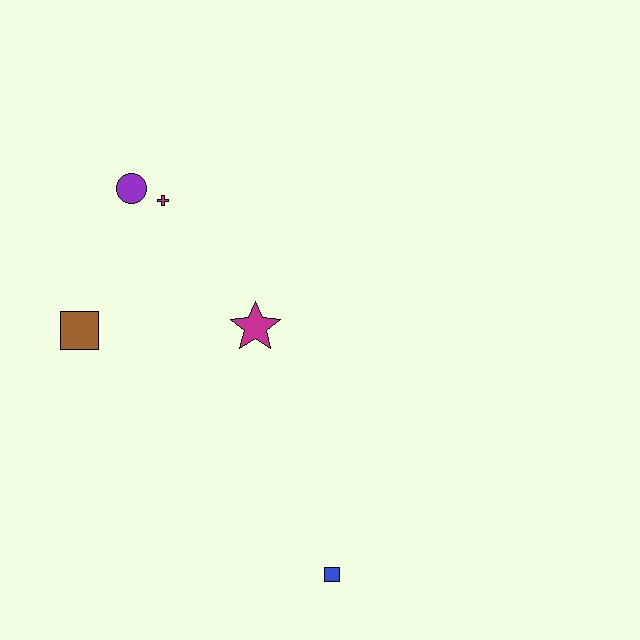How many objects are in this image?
There are 5 objects.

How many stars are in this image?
There is 1 star.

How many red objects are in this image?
There are no red objects.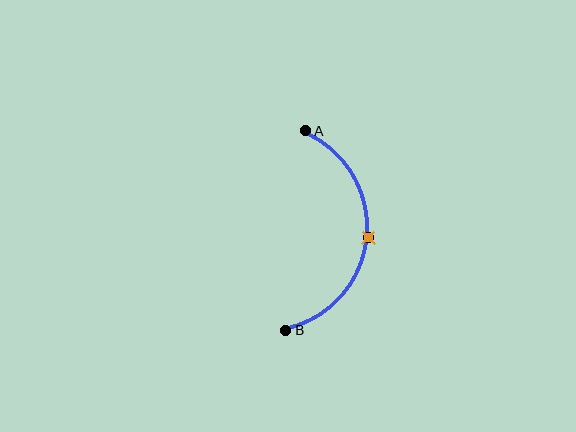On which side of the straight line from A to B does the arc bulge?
The arc bulges to the right of the straight line connecting A and B.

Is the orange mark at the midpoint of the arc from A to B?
Yes. The orange mark lies on the arc at equal arc-length from both A and B — it is the arc midpoint.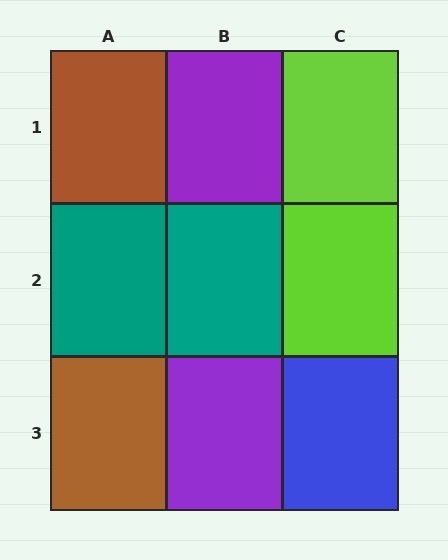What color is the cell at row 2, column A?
Teal.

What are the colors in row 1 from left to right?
Brown, purple, lime.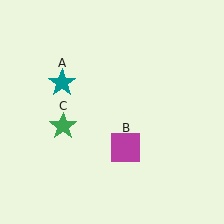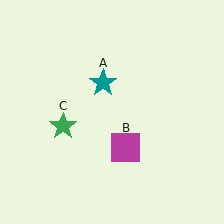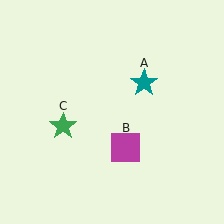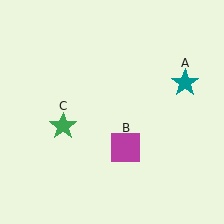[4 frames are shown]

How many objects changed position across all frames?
1 object changed position: teal star (object A).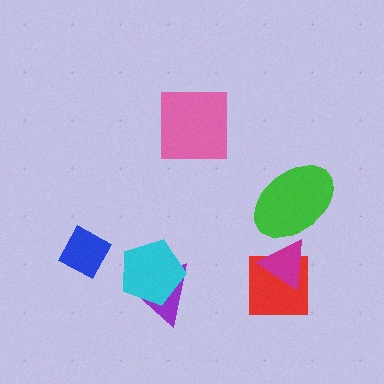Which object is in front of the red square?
The magenta triangle is in front of the red square.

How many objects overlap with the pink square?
0 objects overlap with the pink square.